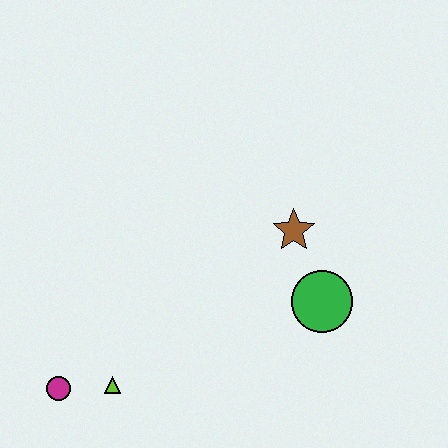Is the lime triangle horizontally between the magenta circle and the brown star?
Yes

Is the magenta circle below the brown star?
Yes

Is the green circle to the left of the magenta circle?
No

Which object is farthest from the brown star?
The magenta circle is farthest from the brown star.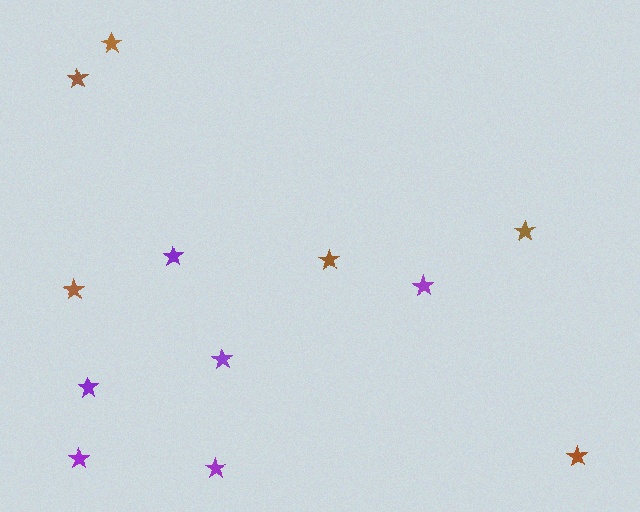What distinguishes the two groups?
There are 2 groups: one group of purple stars (6) and one group of brown stars (6).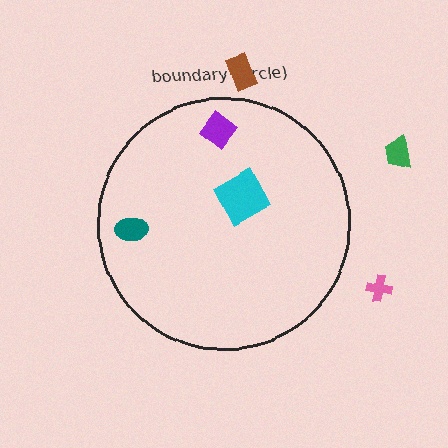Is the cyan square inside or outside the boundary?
Inside.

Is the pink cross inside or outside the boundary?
Outside.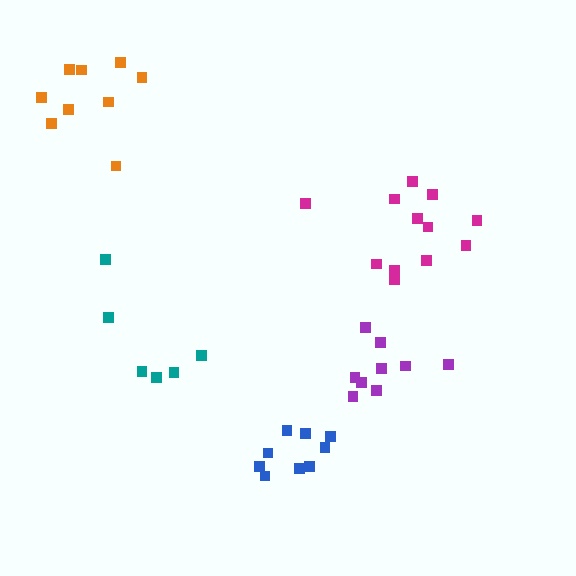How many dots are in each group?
Group 1: 9 dots, Group 2: 6 dots, Group 3: 12 dots, Group 4: 9 dots, Group 5: 9 dots (45 total).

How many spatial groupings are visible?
There are 5 spatial groupings.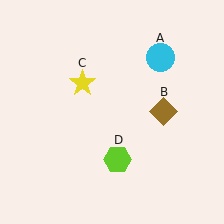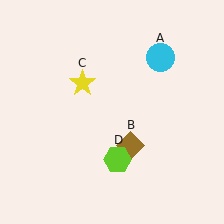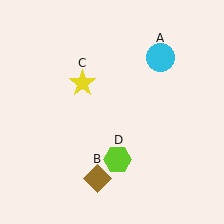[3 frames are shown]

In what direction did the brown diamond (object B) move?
The brown diamond (object B) moved down and to the left.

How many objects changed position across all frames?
1 object changed position: brown diamond (object B).